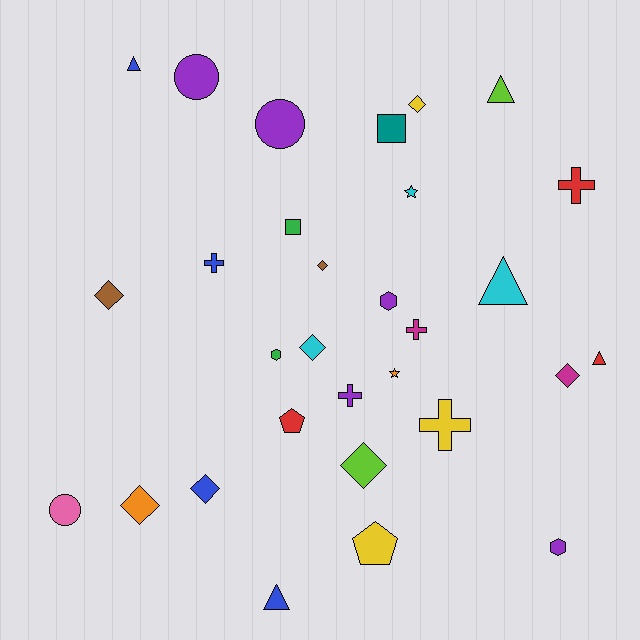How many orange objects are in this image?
There are 2 orange objects.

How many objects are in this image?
There are 30 objects.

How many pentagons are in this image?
There are 2 pentagons.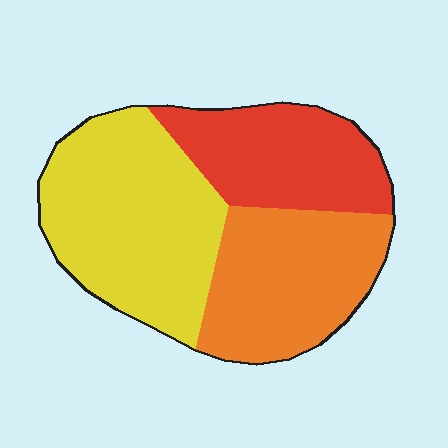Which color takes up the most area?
Yellow, at roughly 40%.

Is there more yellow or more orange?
Yellow.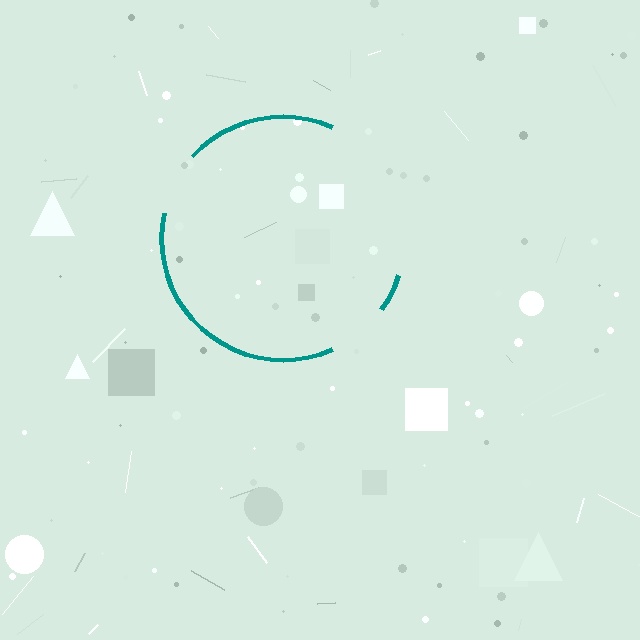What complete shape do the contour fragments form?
The contour fragments form a circle.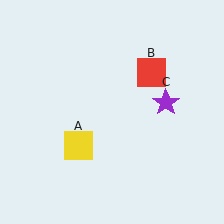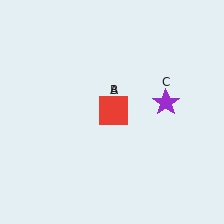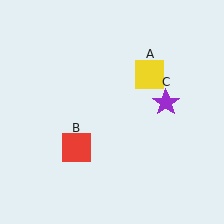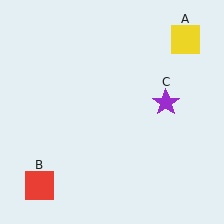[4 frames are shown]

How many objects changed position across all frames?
2 objects changed position: yellow square (object A), red square (object B).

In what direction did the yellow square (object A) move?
The yellow square (object A) moved up and to the right.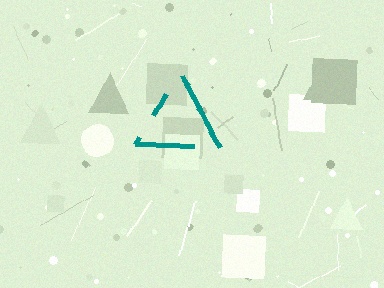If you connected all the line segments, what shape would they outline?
They would outline a triangle.